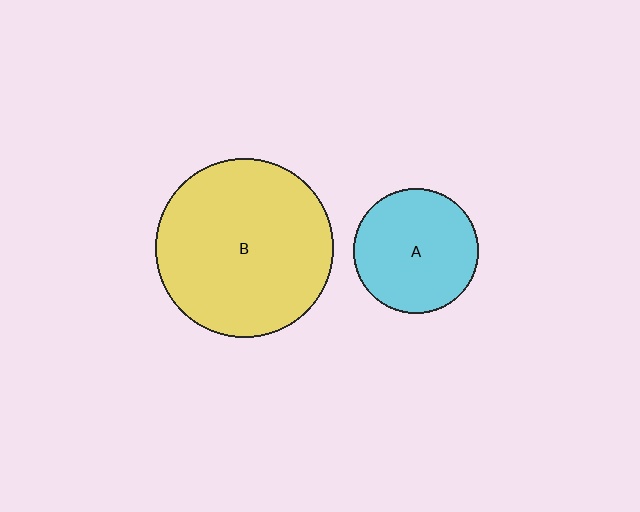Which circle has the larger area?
Circle B (yellow).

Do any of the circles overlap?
No, none of the circles overlap.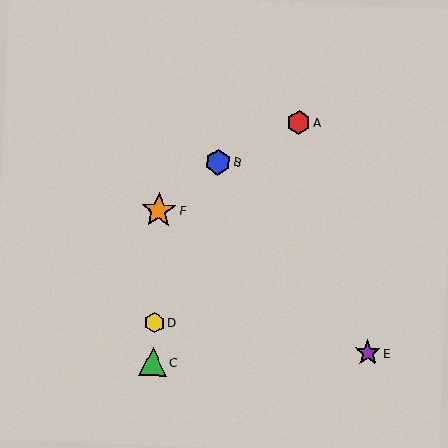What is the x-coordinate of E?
Object E is at x≈368.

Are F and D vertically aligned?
Yes, both are at x≈159.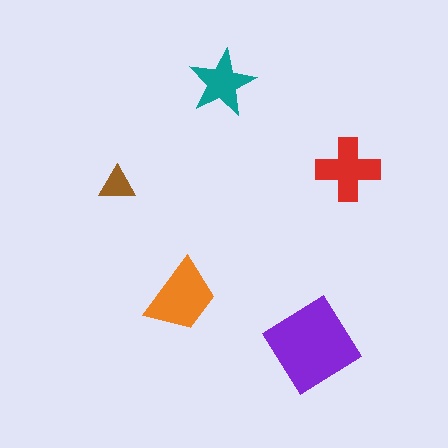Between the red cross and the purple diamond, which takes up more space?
The purple diamond.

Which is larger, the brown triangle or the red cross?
The red cross.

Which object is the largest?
The purple diamond.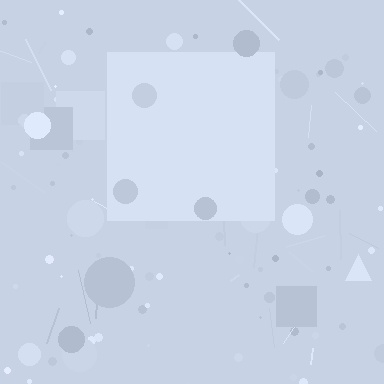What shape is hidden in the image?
A square is hidden in the image.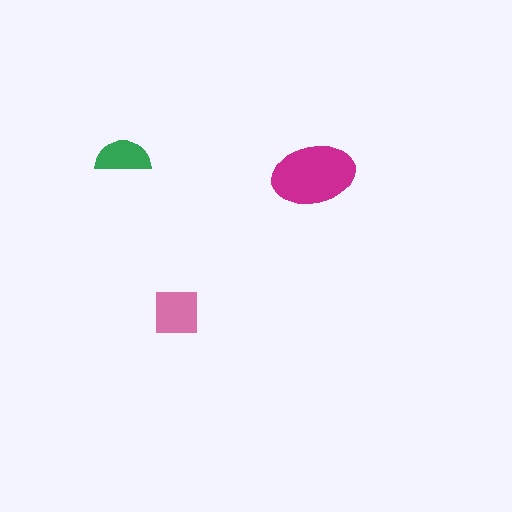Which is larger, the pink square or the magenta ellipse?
The magenta ellipse.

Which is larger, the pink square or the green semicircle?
The pink square.